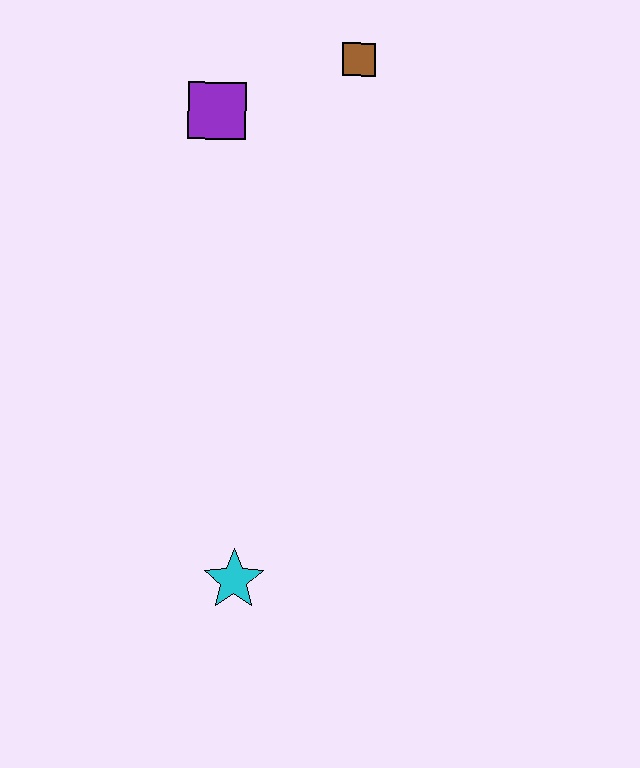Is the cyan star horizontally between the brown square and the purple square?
Yes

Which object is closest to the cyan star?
The purple square is closest to the cyan star.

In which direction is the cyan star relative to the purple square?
The cyan star is below the purple square.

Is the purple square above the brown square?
No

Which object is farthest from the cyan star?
The brown square is farthest from the cyan star.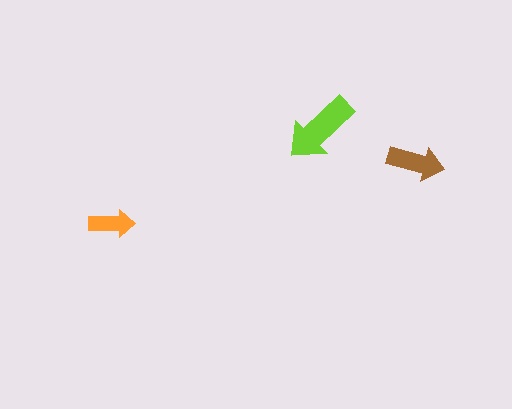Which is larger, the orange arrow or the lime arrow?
The lime one.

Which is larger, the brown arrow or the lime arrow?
The lime one.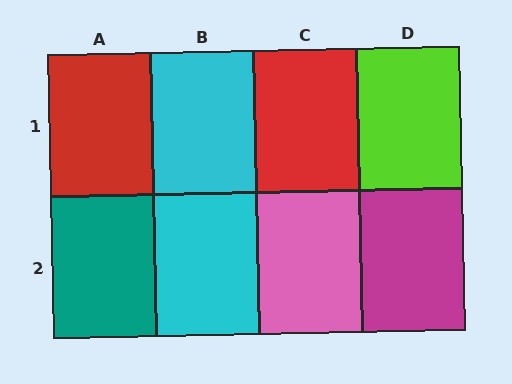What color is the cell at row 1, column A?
Red.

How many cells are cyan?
2 cells are cyan.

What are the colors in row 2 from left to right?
Teal, cyan, pink, magenta.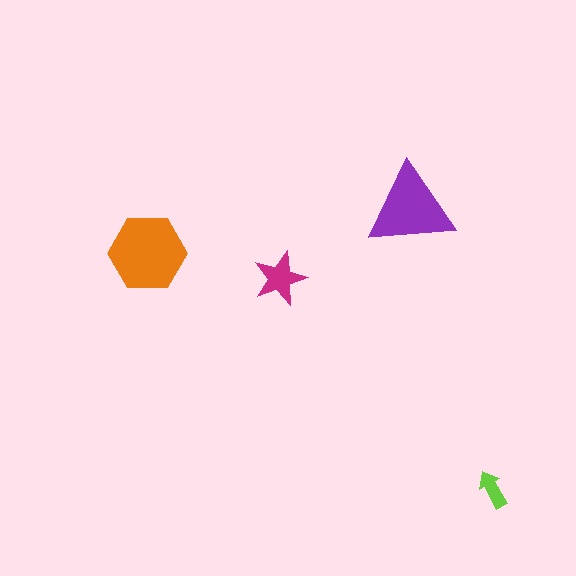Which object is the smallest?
The lime arrow.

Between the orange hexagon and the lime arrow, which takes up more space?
The orange hexagon.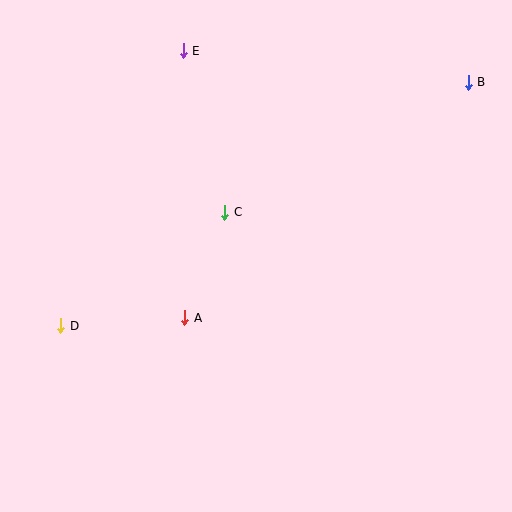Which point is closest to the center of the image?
Point C at (225, 212) is closest to the center.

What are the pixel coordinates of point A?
Point A is at (185, 318).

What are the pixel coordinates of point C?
Point C is at (225, 212).